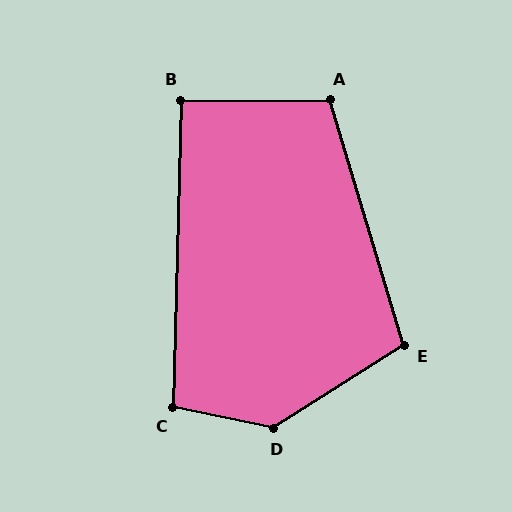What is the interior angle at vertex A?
Approximately 107 degrees (obtuse).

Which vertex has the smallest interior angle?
B, at approximately 92 degrees.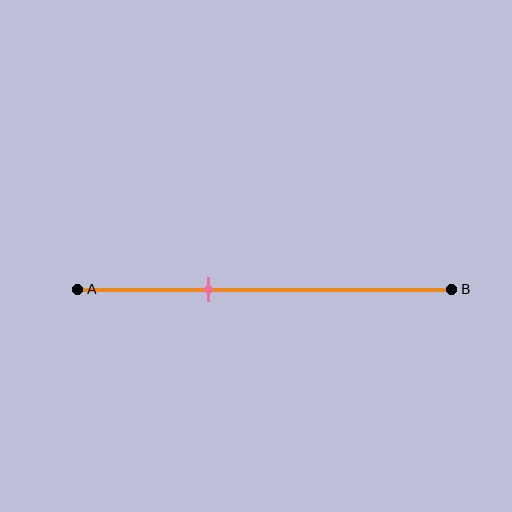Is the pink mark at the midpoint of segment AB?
No, the mark is at about 35% from A, not at the 50% midpoint.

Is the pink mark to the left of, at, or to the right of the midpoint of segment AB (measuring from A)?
The pink mark is to the left of the midpoint of segment AB.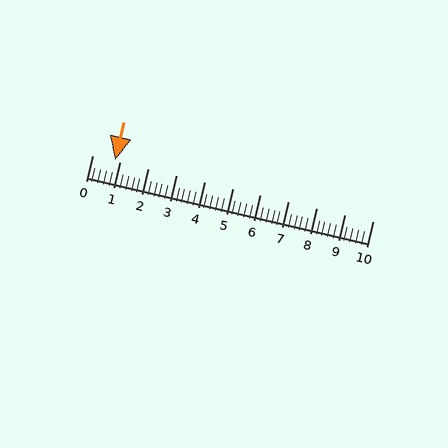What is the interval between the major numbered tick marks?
The major tick marks are spaced 1 units apart.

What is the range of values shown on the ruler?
The ruler shows values from 0 to 10.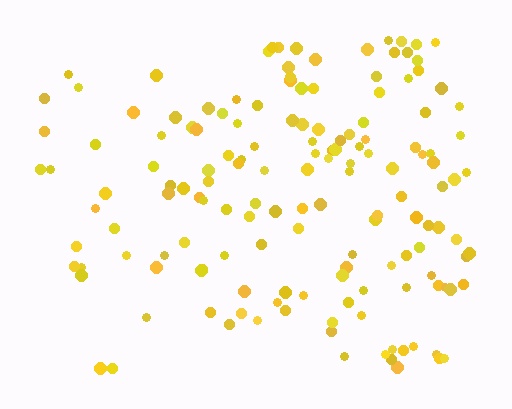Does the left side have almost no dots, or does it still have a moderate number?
Still a moderate number, just noticeably fewer than the right.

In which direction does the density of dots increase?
From left to right, with the right side densest.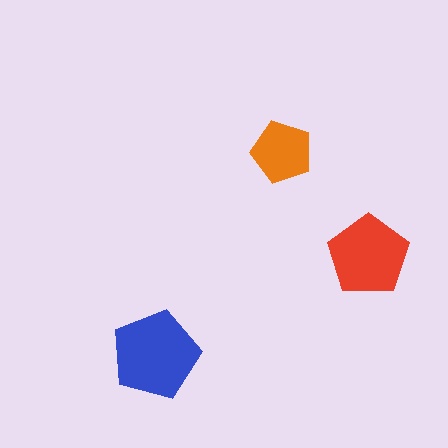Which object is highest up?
The orange pentagon is topmost.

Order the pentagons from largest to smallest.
the blue one, the red one, the orange one.